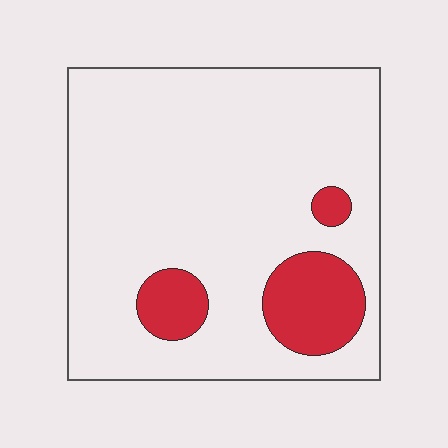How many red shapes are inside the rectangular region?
3.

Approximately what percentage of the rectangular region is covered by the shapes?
Approximately 15%.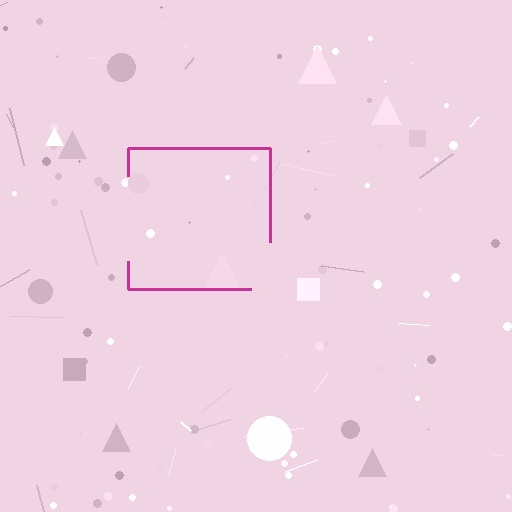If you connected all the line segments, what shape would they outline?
They would outline a square.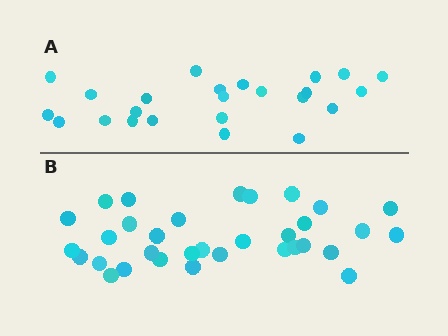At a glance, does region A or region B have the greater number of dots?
Region B (the bottom region) has more dots.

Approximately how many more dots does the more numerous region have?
Region B has roughly 8 or so more dots than region A.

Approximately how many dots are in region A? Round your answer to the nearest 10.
About 20 dots. (The exact count is 24, which rounds to 20.)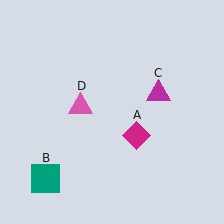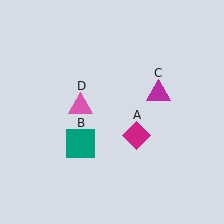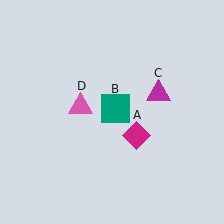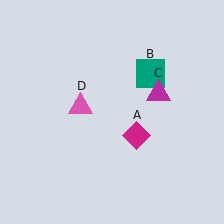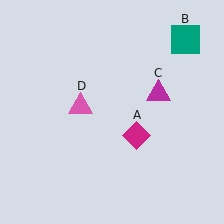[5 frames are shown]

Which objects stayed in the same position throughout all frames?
Magenta diamond (object A) and magenta triangle (object C) and pink triangle (object D) remained stationary.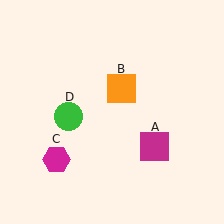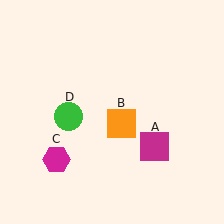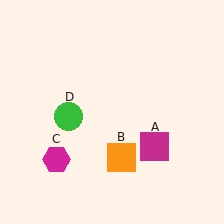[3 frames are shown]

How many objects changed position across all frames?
1 object changed position: orange square (object B).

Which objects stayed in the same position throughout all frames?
Magenta square (object A) and magenta hexagon (object C) and green circle (object D) remained stationary.